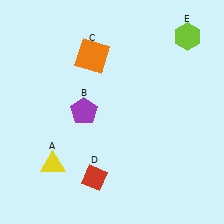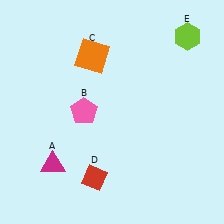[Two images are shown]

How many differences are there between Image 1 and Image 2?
There are 2 differences between the two images.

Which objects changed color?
A changed from yellow to magenta. B changed from purple to pink.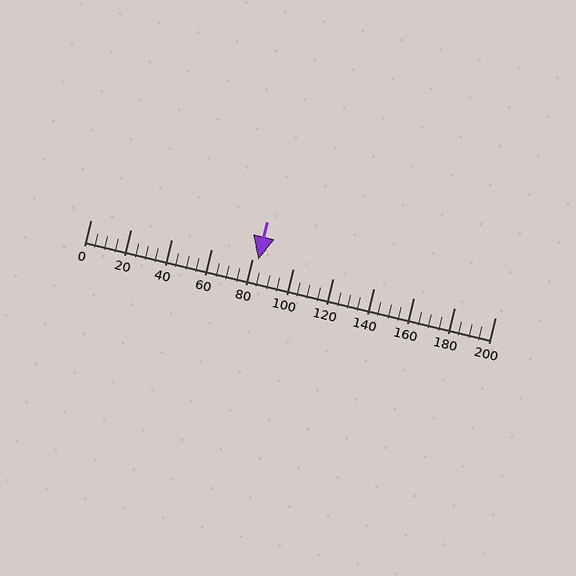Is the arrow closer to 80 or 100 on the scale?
The arrow is closer to 80.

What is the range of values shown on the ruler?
The ruler shows values from 0 to 200.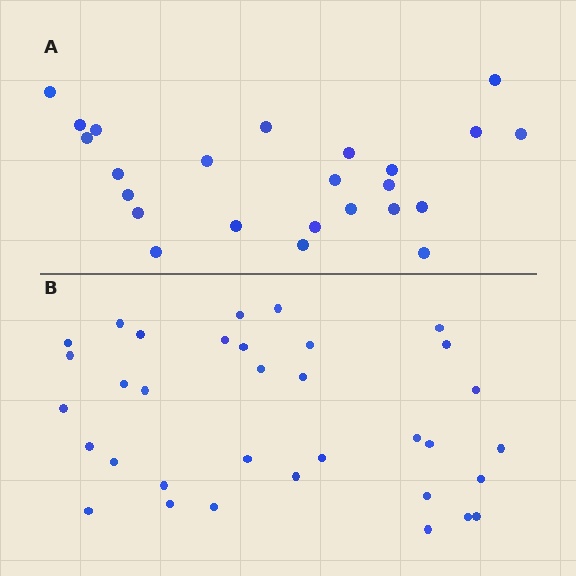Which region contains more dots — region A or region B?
Region B (the bottom region) has more dots.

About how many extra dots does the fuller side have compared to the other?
Region B has roughly 10 or so more dots than region A.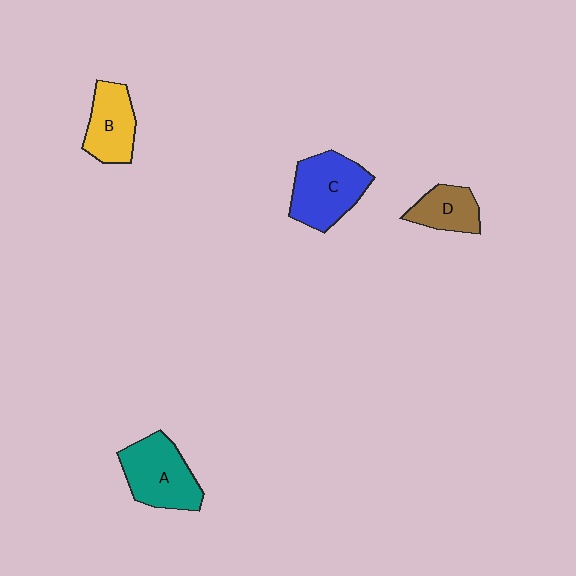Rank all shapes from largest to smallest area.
From largest to smallest: C (blue), A (teal), B (yellow), D (brown).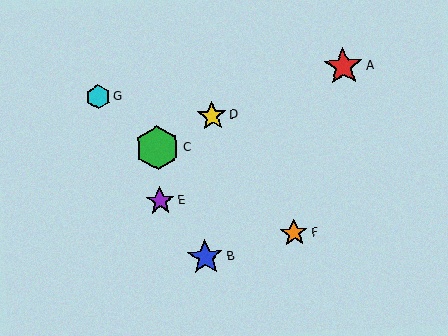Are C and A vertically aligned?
No, C is at x≈157 and A is at x≈343.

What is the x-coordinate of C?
Object C is at x≈157.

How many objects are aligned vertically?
2 objects (C, E) are aligned vertically.